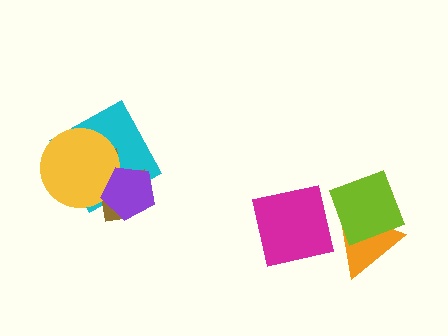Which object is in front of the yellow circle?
The purple pentagon is in front of the yellow circle.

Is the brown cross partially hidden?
Yes, it is partially covered by another shape.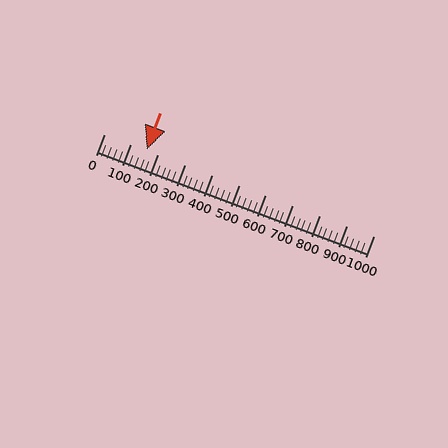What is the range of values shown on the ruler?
The ruler shows values from 0 to 1000.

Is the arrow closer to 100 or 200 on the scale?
The arrow is closer to 200.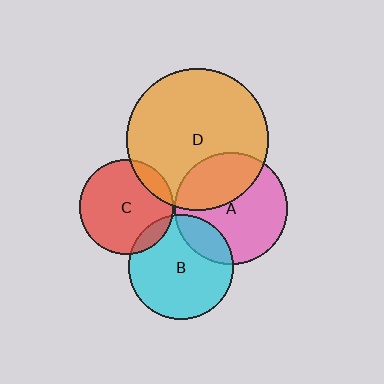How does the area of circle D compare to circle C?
Approximately 2.3 times.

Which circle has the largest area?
Circle D (orange).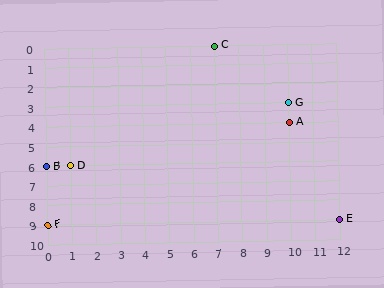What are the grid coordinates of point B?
Point B is at grid coordinates (0, 6).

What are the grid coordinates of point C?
Point C is at grid coordinates (7, 0).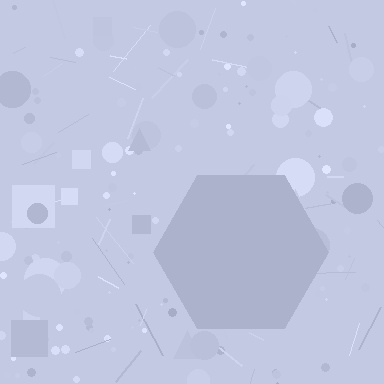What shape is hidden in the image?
A hexagon is hidden in the image.